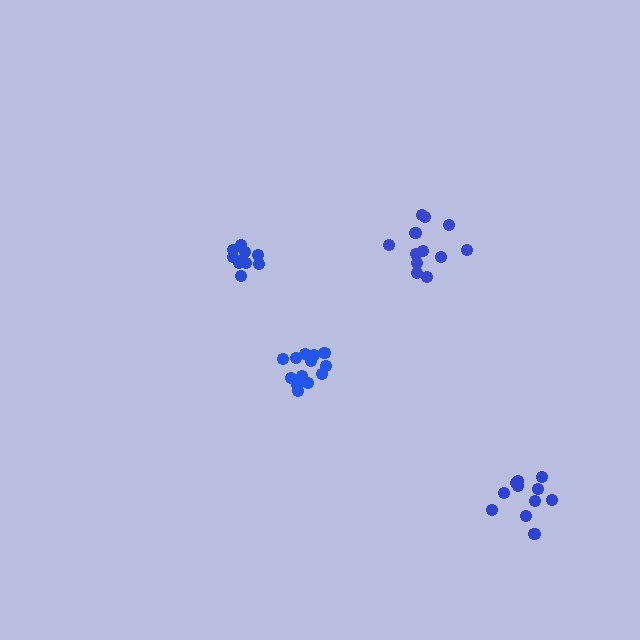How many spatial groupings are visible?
There are 4 spatial groupings.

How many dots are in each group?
Group 1: 10 dots, Group 2: 12 dots, Group 3: 13 dots, Group 4: 11 dots (46 total).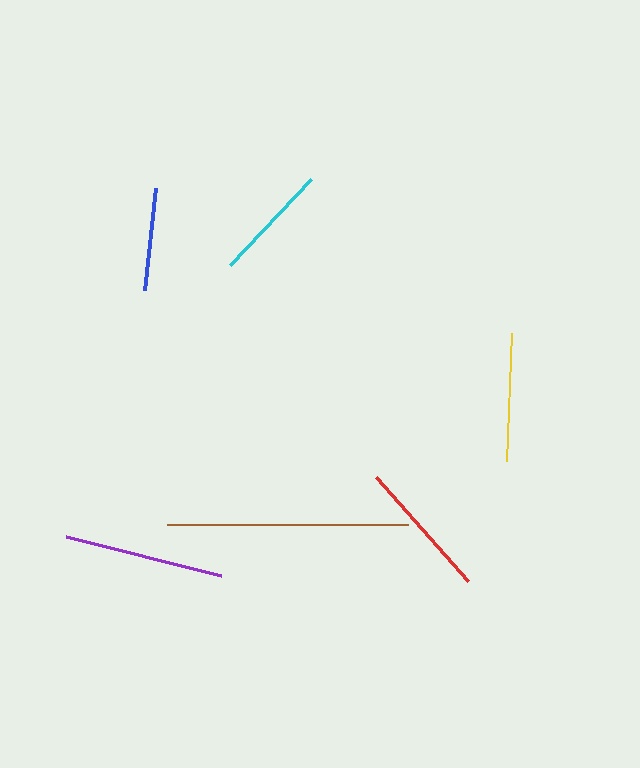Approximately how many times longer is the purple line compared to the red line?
The purple line is approximately 1.1 times the length of the red line.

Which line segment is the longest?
The brown line is the longest at approximately 242 pixels.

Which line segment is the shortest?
The blue line is the shortest at approximately 102 pixels.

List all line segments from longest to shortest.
From longest to shortest: brown, purple, red, yellow, cyan, blue.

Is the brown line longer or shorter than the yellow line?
The brown line is longer than the yellow line.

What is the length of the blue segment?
The blue segment is approximately 102 pixels long.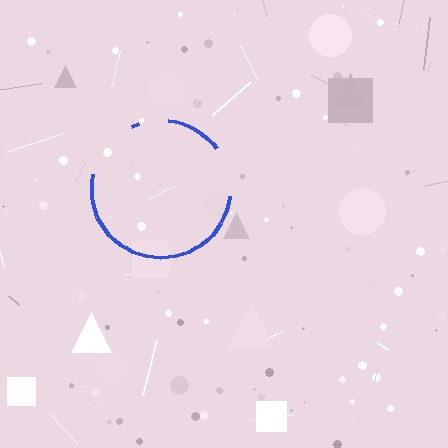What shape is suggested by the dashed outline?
The dashed outline suggests a circle.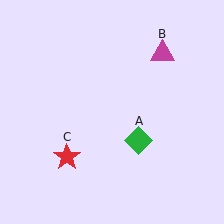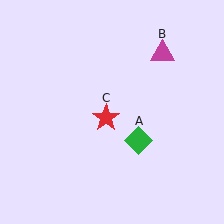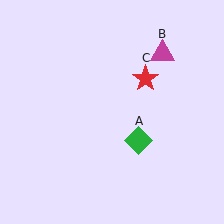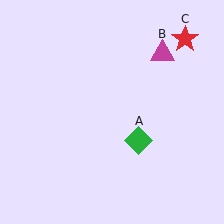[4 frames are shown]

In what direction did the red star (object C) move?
The red star (object C) moved up and to the right.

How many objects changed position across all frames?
1 object changed position: red star (object C).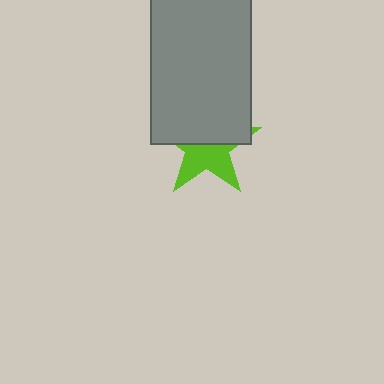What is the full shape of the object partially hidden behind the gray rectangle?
The partially hidden object is a lime star.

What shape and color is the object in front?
The object in front is a gray rectangle.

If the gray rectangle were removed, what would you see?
You would see the complete lime star.